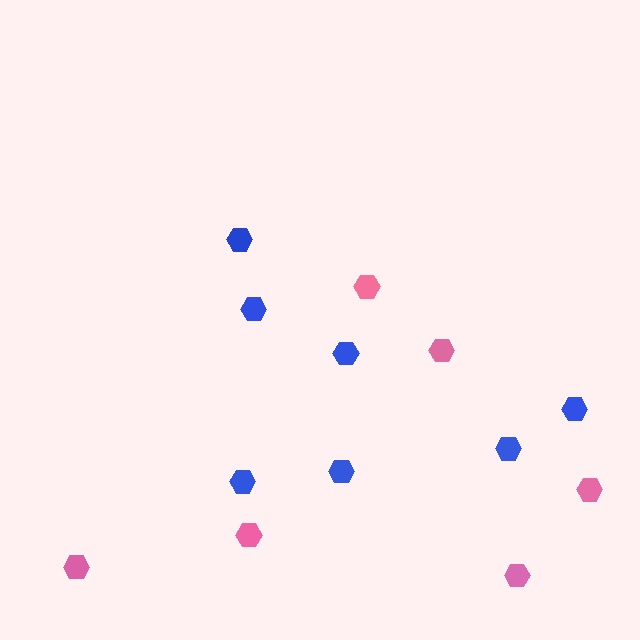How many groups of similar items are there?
There are 2 groups: one group of blue hexagons (7) and one group of pink hexagons (6).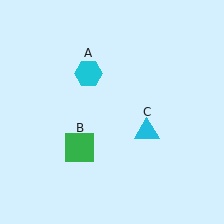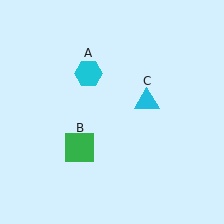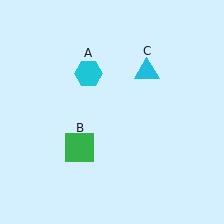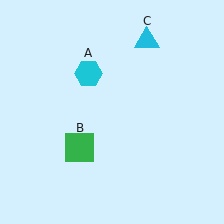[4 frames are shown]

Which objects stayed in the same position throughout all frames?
Cyan hexagon (object A) and green square (object B) remained stationary.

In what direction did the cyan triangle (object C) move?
The cyan triangle (object C) moved up.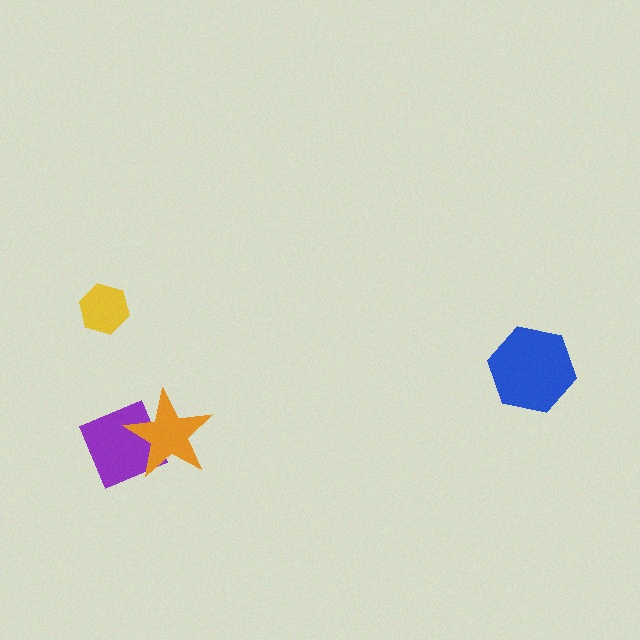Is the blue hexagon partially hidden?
No, no other shape covers it.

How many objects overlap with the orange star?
1 object overlaps with the orange star.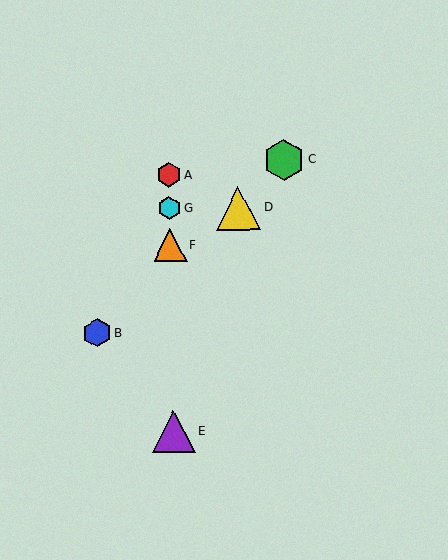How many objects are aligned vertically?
4 objects (A, E, F, G) are aligned vertically.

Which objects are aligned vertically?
Objects A, E, F, G are aligned vertically.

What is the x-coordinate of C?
Object C is at x≈284.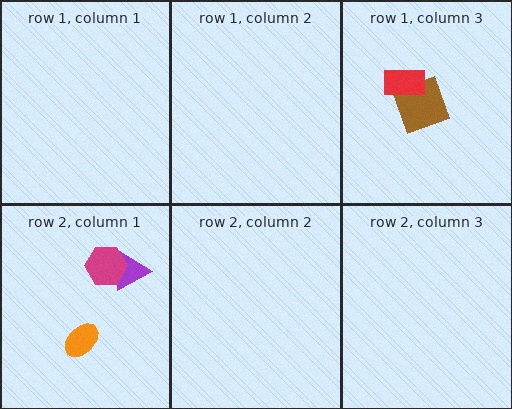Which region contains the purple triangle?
The row 2, column 1 region.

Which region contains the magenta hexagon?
The row 2, column 1 region.